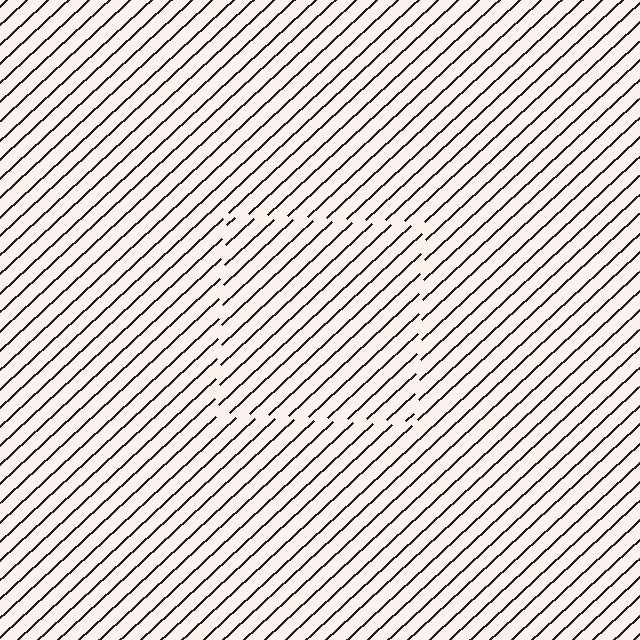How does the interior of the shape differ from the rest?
The interior of the shape contains the same grating, shifted by half a period — the contour is defined by the phase discontinuity where line-ends from the inner and outer gratings abut.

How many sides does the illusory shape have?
4 sides — the line-ends trace a square.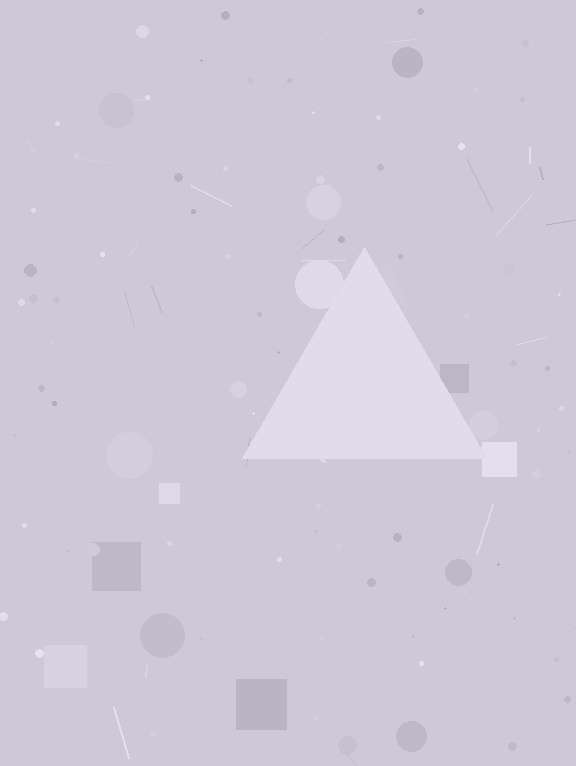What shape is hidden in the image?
A triangle is hidden in the image.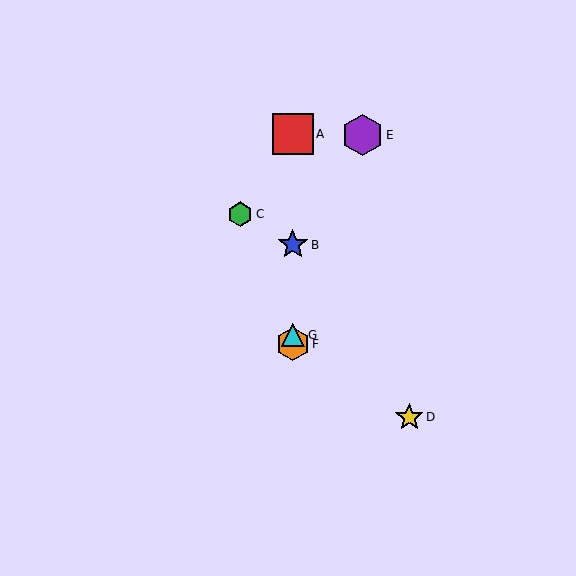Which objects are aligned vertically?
Objects A, B, F, G are aligned vertically.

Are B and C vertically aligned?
No, B is at x≈293 and C is at x≈240.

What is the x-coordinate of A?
Object A is at x≈293.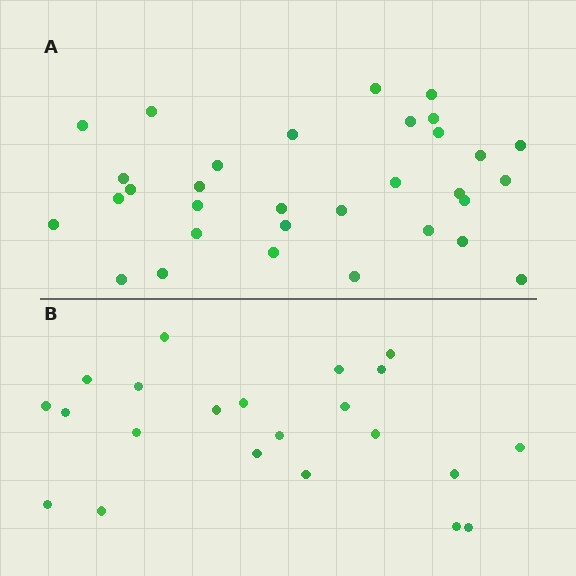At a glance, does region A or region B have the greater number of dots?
Region A (the top region) has more dots.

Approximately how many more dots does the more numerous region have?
Region A has roughly 10 or so more dots than region B.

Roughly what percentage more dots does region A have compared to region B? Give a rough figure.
About 45% more.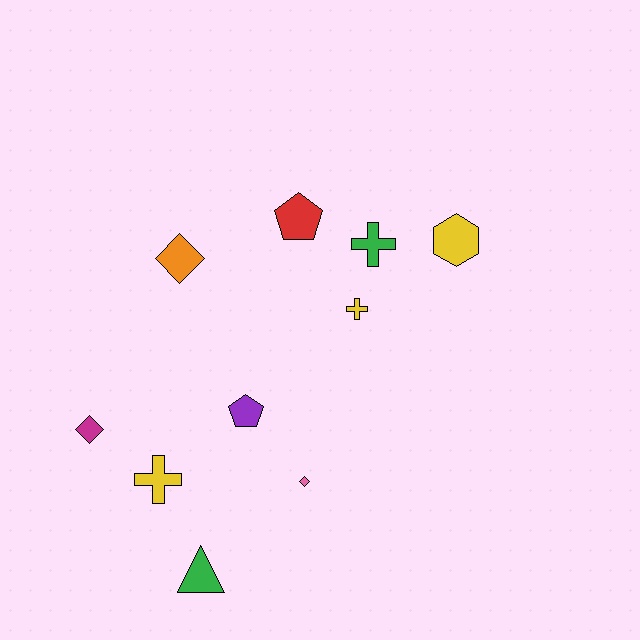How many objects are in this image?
There are 10 objects.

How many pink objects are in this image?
There is 1 pink object.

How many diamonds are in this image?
There are 3 diamonds.